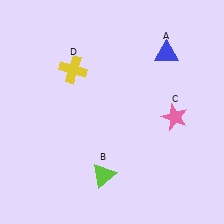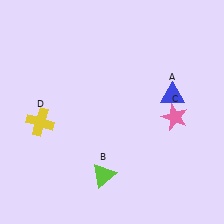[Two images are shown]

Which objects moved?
The objects that moved are: the blue triangle (A), the yellow cross (D).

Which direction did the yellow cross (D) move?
The yellow cross (D) moved down.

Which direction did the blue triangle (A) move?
The blue triangle (A) moved down.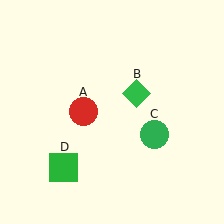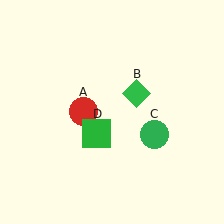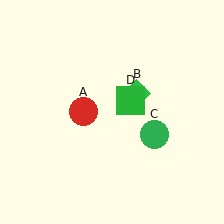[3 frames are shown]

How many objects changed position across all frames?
1 object changed position: green square (object D).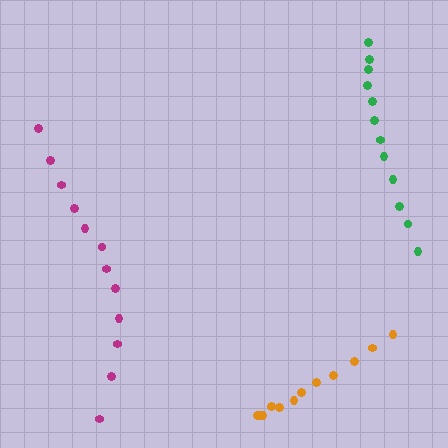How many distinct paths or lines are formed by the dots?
There are 3 distinct paths.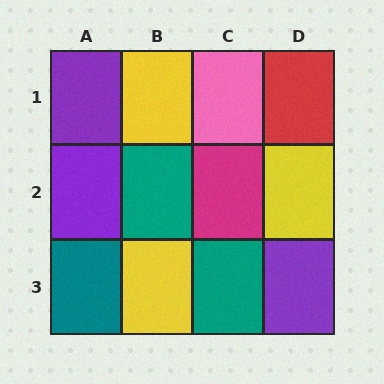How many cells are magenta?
1 cell is magenta.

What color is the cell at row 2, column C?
Magenta.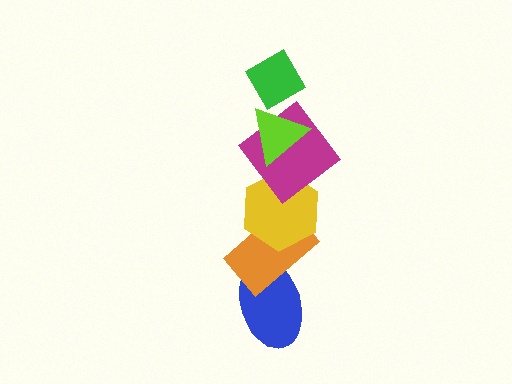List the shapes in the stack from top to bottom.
From top to bottom: the green diamond, the lime triangle, the magenta diamond, the yellow hexagon, the orange rectangle, the blue ellipse.